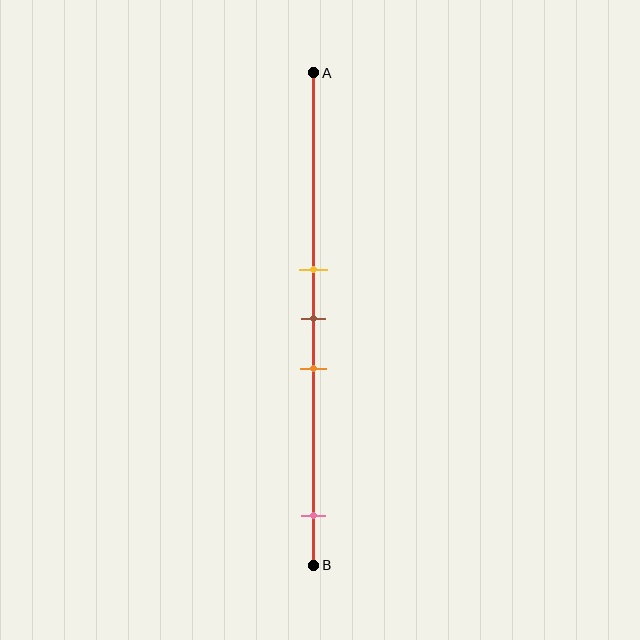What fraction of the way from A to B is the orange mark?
The orange mark is approximately 60% (0.6) of the way from A to B.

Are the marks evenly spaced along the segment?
No, the marks are not evenly spaced.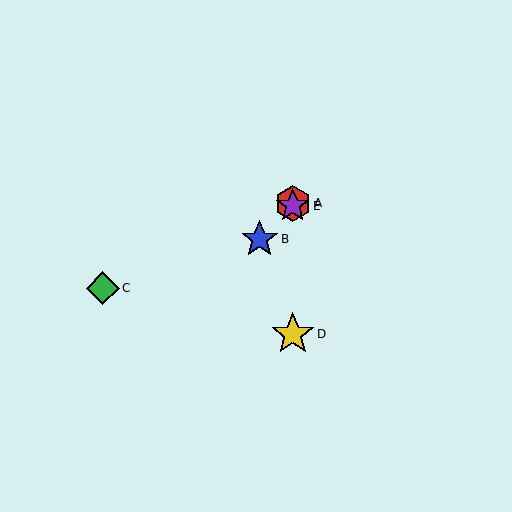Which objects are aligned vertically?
Objects A, D, E are aligned vertically.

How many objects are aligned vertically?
3 objects (A, D, E) are aligned vertically.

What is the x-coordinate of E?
Object E is at x≈293.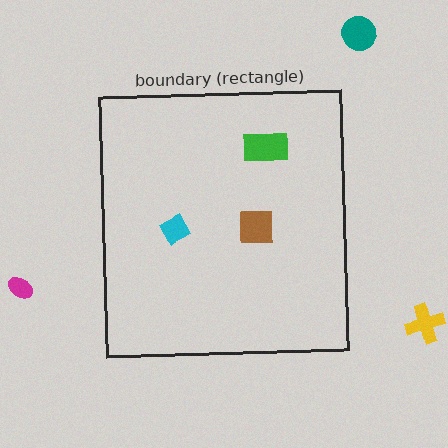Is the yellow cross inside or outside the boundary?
Outside.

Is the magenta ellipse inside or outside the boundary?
Outside.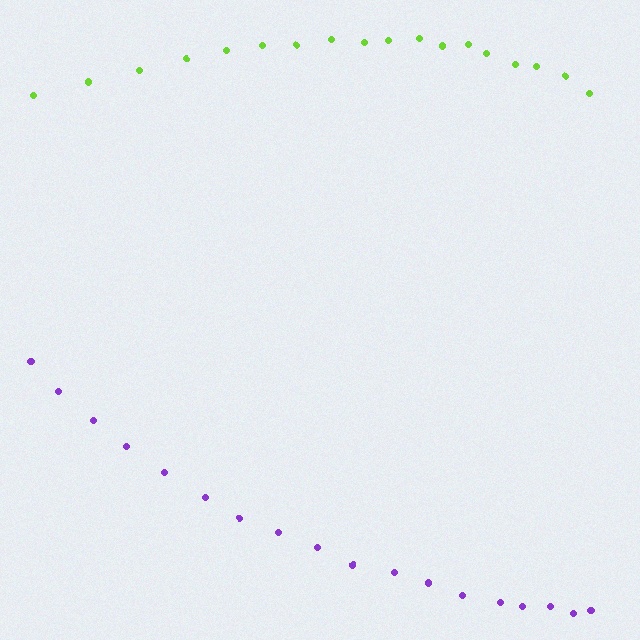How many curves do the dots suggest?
There are 2 distinct paths.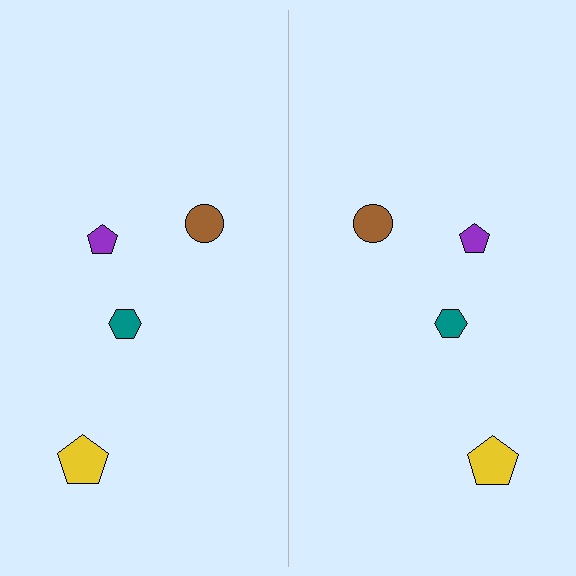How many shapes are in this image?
There are 8 shapes in this image.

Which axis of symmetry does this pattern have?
The pattern has a vertical axis of symmetry running through the center of the image.